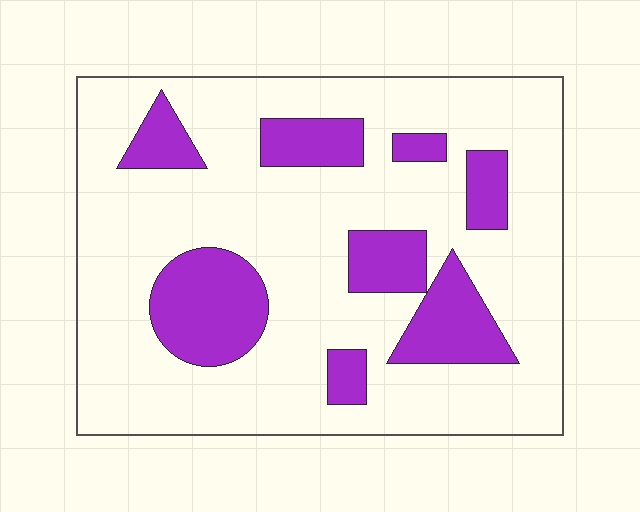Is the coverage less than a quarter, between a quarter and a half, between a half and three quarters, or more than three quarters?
Less than a quarter.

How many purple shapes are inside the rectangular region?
8.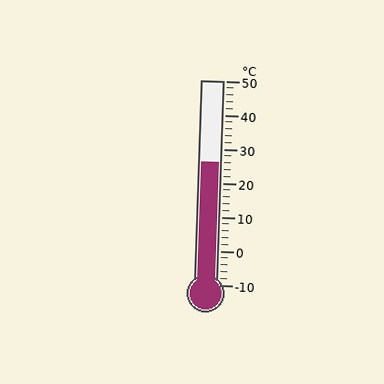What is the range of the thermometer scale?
The thermometer scale ranges from -10°C to 50°C.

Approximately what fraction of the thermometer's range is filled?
The thermometer is filled to approximately 60% of its range.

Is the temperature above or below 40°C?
The temperature is below 40°C.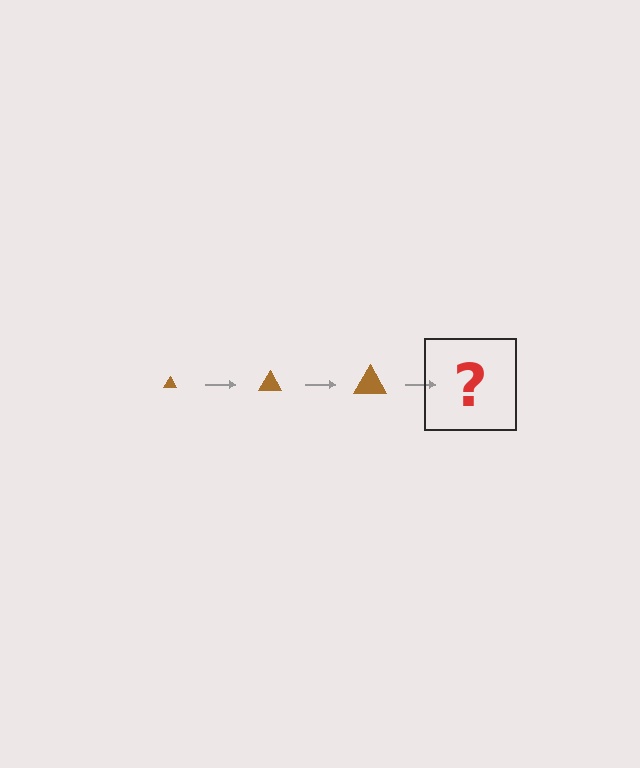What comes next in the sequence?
The next element should be a brown triangle, larger than the previous one.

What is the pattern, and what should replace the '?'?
The pattern is that the triangle gets progressively larger each step. The '?' should be a brown triangle, larger than the previous one.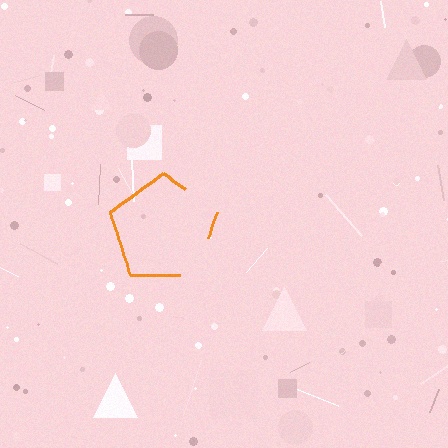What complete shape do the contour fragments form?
The contour fragments form a pentagon.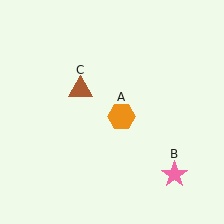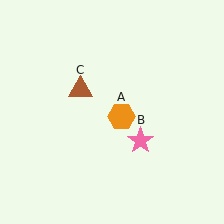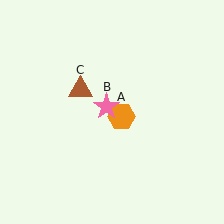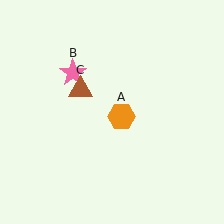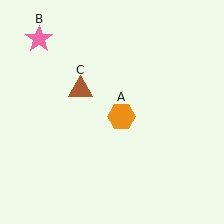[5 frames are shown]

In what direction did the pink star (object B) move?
The pink star (object B) moved up and to the left.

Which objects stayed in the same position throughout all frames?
Orange hexagon (object A) and brown triangle (object C) remained stationary.